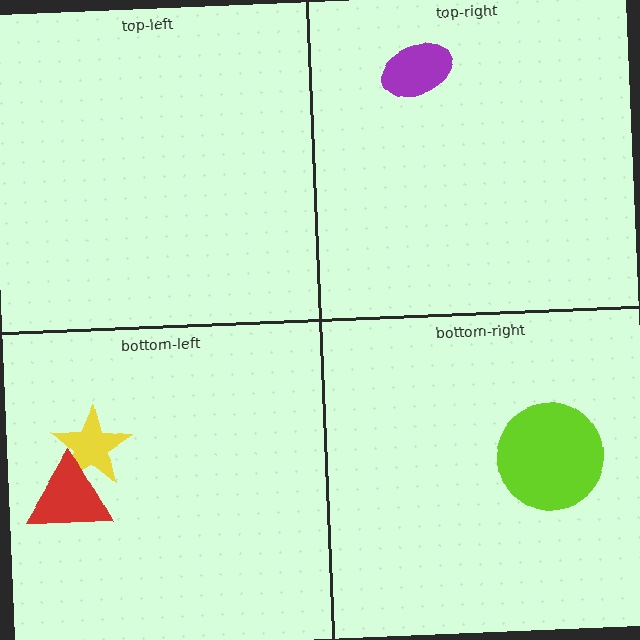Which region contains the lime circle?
The bottom-right region.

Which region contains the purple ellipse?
The top-right region.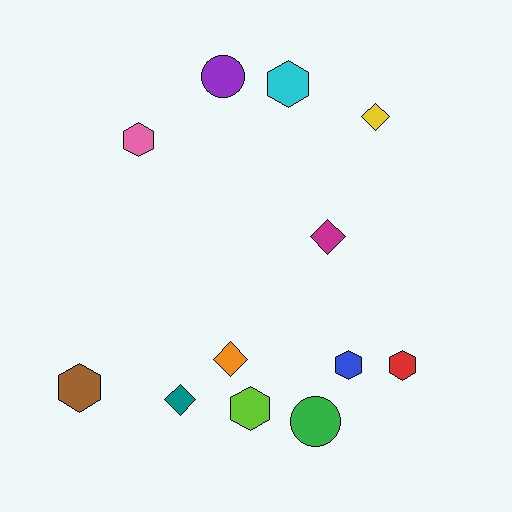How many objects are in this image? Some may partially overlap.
There are 12 objects.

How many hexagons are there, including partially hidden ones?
There are 6 hexagons.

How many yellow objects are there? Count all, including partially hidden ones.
There is 1 yellow object.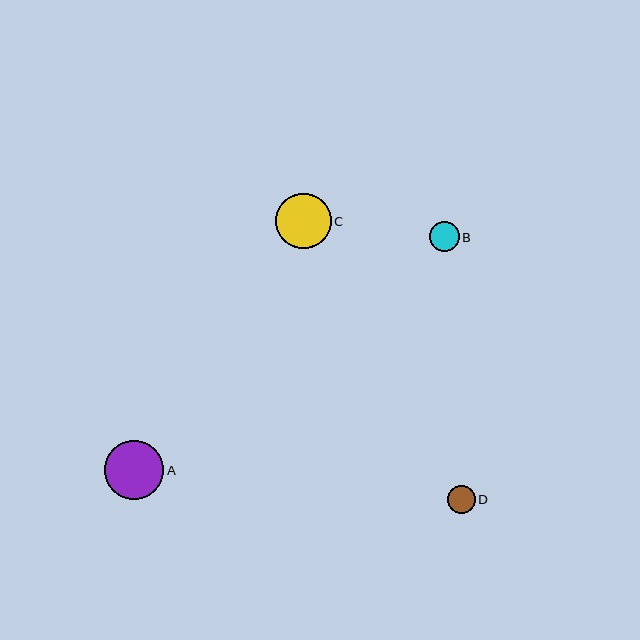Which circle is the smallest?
Circle D is the smallest with a size of approximately 27 pixels.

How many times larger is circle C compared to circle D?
Circle C is approximately 2.0 times the size of circle D.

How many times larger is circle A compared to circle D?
Circle A is approximately 2.2 times the size of circle D.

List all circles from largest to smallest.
From largest to smallest: A, C, B, D.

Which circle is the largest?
Circle A is the largest with a size of approximately 59 pixels.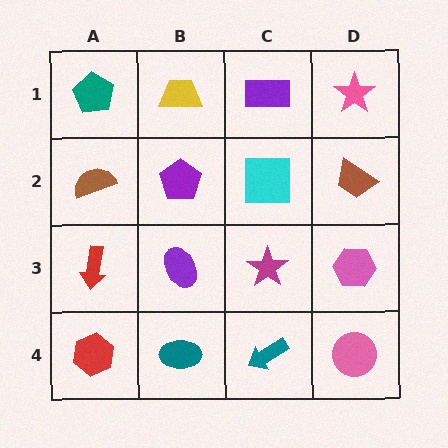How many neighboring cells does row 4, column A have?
2.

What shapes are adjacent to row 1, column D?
A brown trapezoid (row 2, column D), a purple rectangle (row 1, column C).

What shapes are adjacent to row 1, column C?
A cyan square (row 2, column C), a yellow trapezoid (row 1, column B), a pink star (row 1, column D).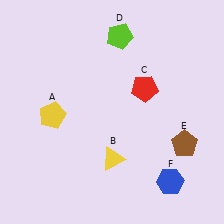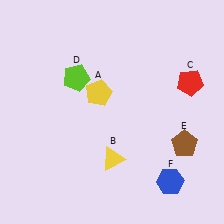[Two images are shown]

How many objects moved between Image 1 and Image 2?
3 objects moved between the two images.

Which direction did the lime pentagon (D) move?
The lime pentagon (D) moved left.